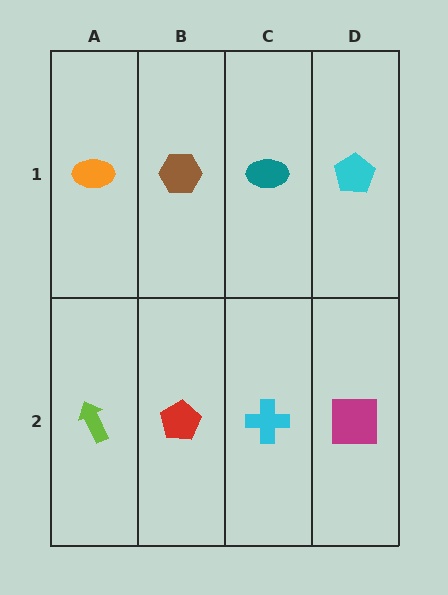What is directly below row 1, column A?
A lime arrow.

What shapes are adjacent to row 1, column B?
A red pentagon (row 2, column B), an orange ellipse (row 1, column A), a teal ellipse (row 1, column C).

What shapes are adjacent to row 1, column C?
A cyan cross (row 2, column C), a brown hexagon (row 1, column B), a cyan pentagon (row 1, column D).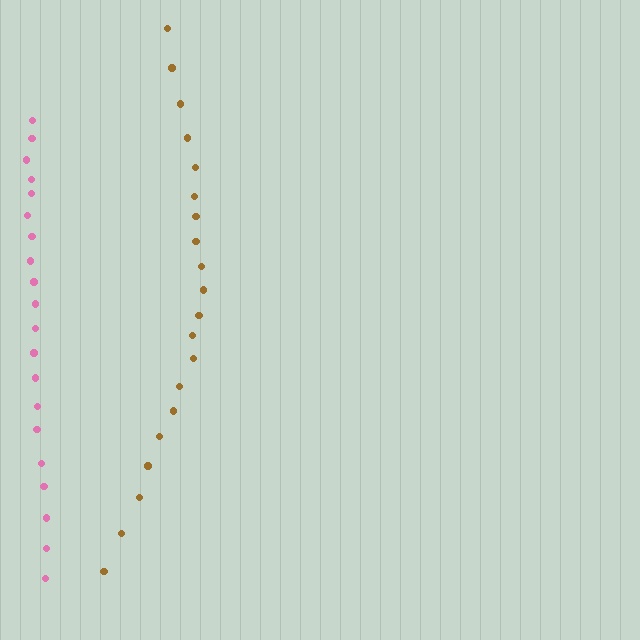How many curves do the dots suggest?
There are 2 distinct paths.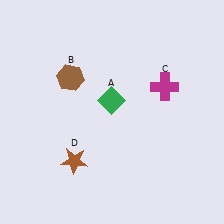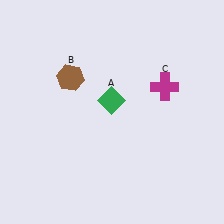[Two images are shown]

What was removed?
The brown star (D) was removed in Image 2.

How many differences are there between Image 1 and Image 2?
There is 1 difference between the two images.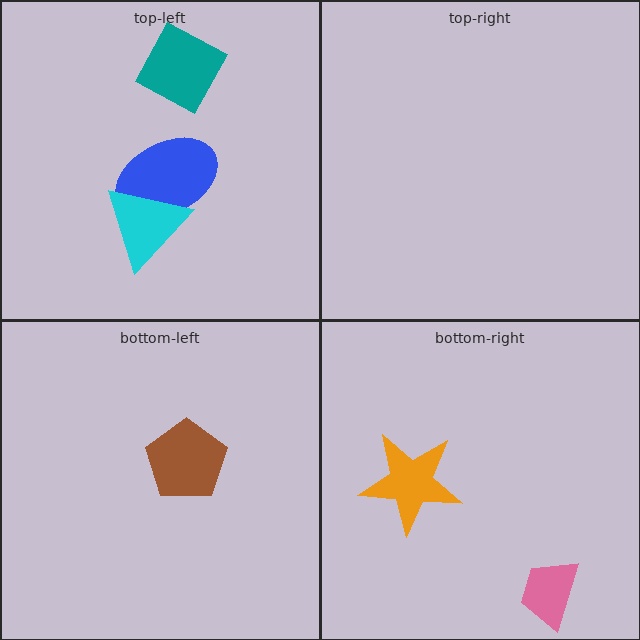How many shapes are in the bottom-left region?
1.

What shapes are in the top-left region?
The teal square, the blue ellipse, the cyan triangle.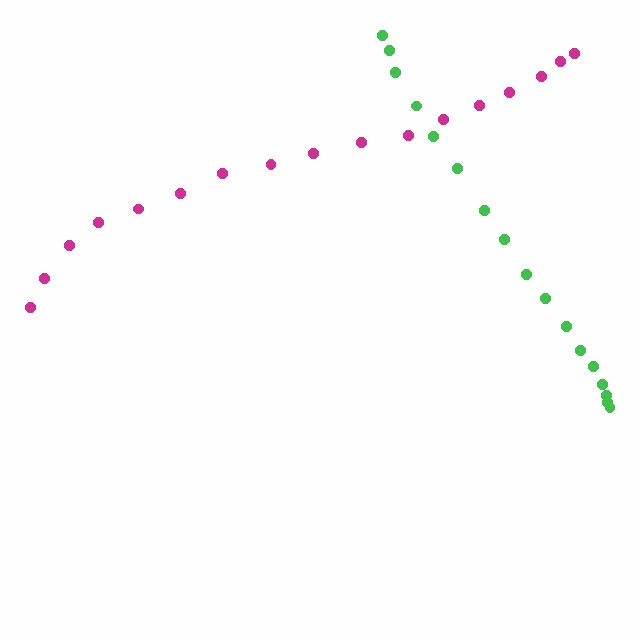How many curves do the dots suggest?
There are 2 distinct paths.